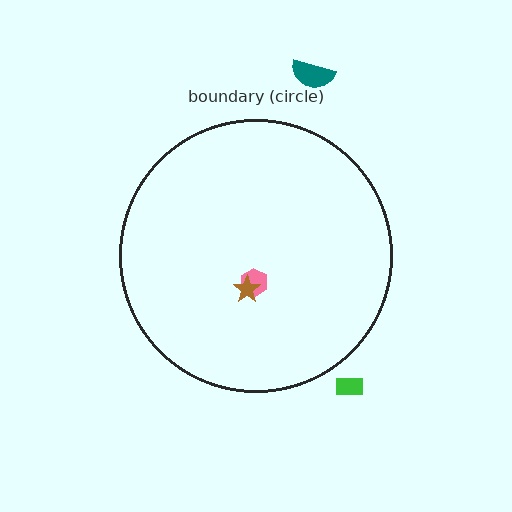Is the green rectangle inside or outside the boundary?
Outside.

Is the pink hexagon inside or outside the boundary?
Inside.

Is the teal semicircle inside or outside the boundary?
Outside.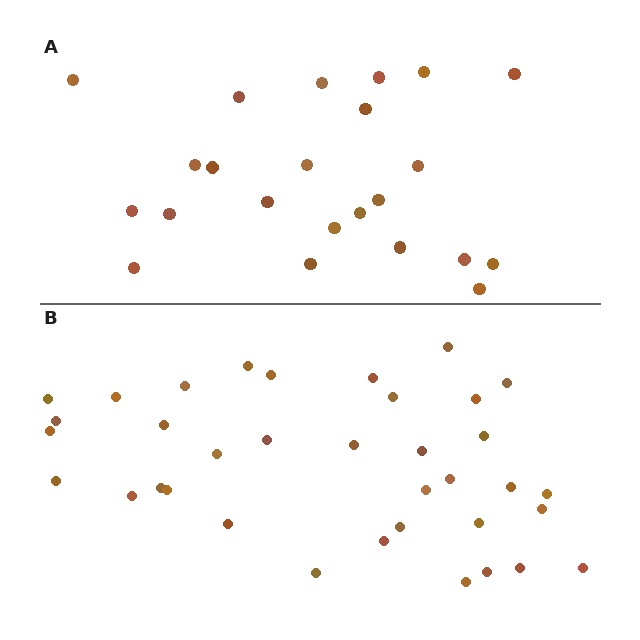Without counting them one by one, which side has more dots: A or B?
Region B (the bottom region) has more dots.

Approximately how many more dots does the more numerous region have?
Region B has approximately 15 more dots than region A.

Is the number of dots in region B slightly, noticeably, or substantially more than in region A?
Region B has substantially more. The ratio is roughly 1.6 to 1.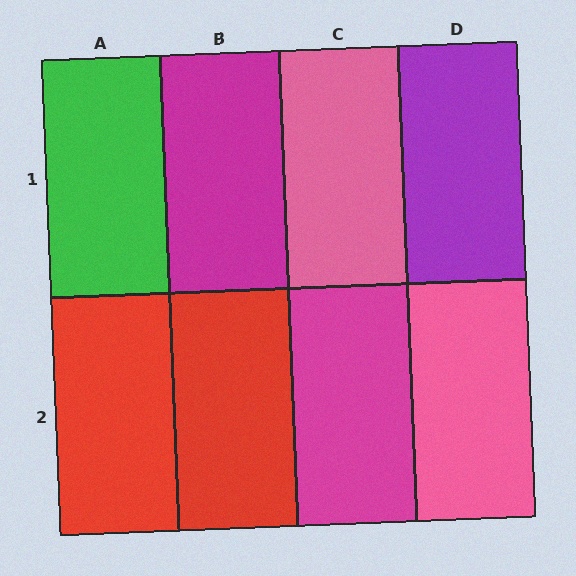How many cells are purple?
1 cell is purple.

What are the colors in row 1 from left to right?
Green, magenta, pink, purple.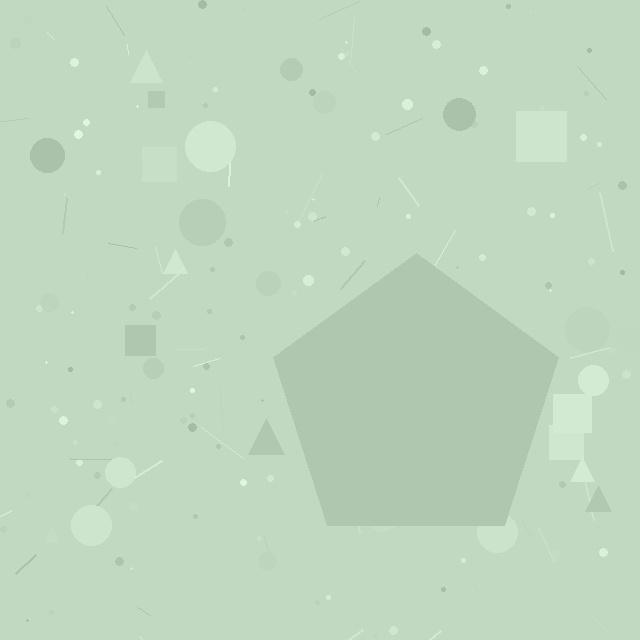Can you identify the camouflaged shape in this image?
The camouflaged shape is a pentagon.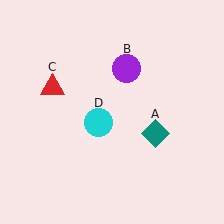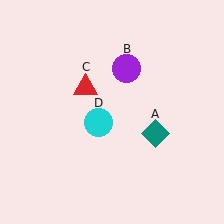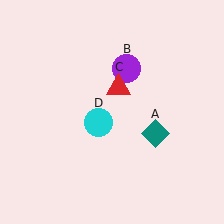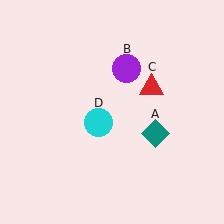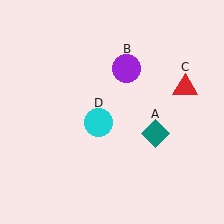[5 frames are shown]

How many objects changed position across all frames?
1 object changed position: red triangle (object C).